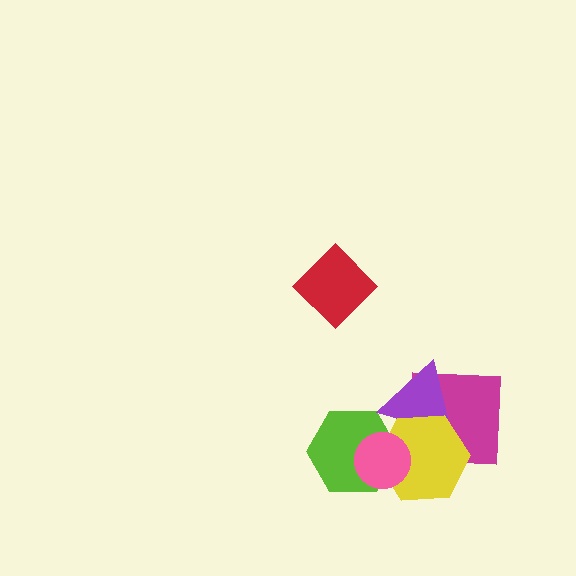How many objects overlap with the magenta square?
2 objects overlap with the magenta square.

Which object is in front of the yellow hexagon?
The pink circle is in front of the yellow hexagon.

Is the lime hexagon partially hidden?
Yes, it is partially covered by another shape.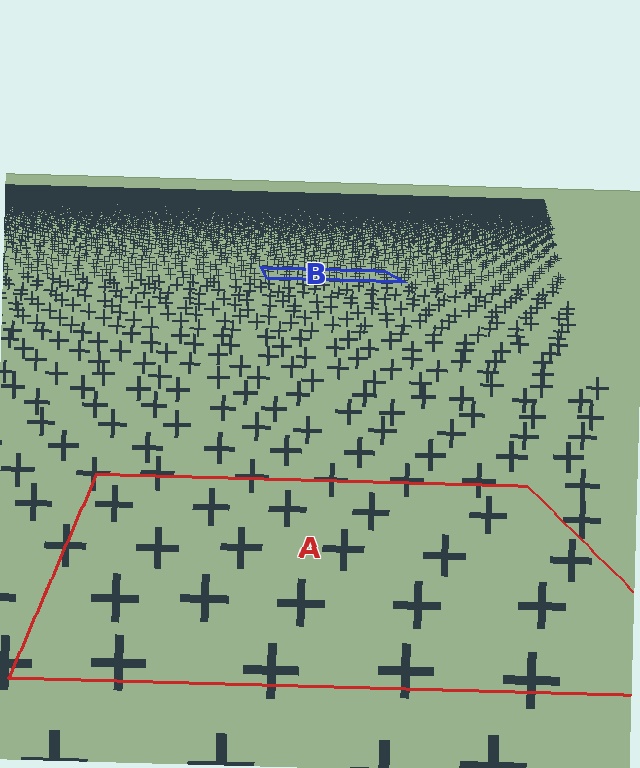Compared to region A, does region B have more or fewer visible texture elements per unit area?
Region B has more texture elements per unit area — they are packed more densely because it is farther away.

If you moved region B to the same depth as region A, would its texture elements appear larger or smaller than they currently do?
They would appear larger. At a closer depth, the same texture elements are projected at a bigger on-screen size.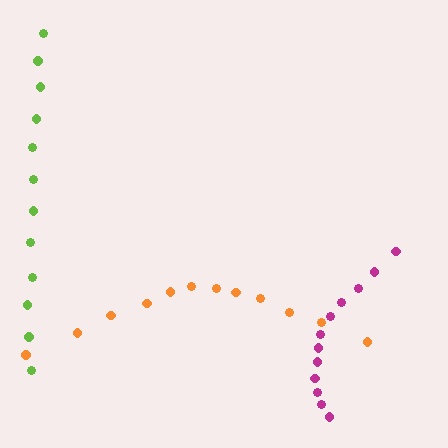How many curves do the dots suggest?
There are 3 distinct paths.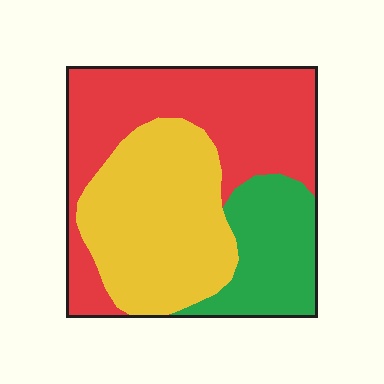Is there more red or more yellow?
Red.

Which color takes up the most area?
Red, at roughly 40%.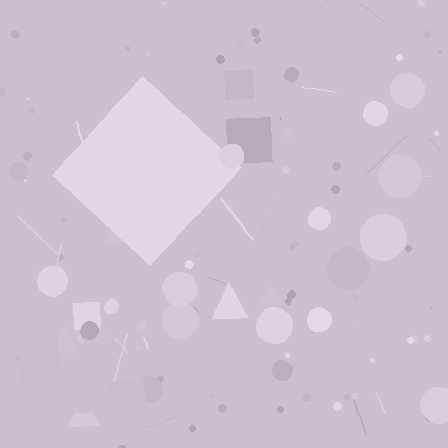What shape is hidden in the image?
A diamond is hidden in the image.